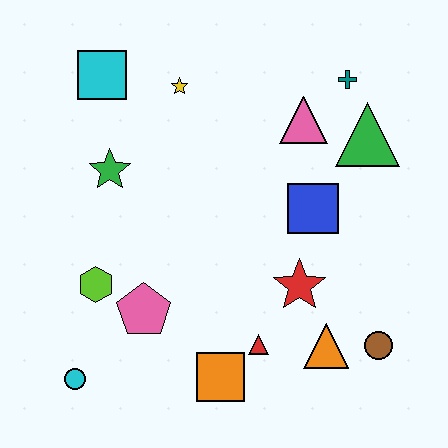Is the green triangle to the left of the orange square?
No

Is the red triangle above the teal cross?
No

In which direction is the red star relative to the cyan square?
The red star is below the cyan square.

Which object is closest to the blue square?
The red star is closest to the blue square.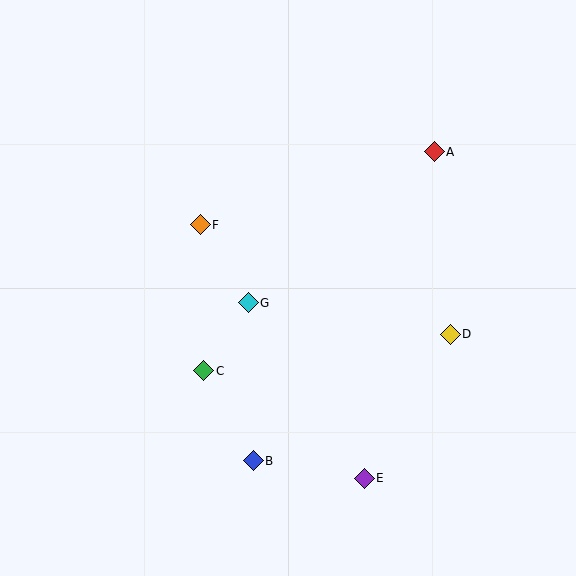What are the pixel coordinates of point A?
Point A is at (434, 152).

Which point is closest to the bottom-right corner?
Point E is closest to the bottom-right corner.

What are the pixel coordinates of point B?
Point B is at (253, 461).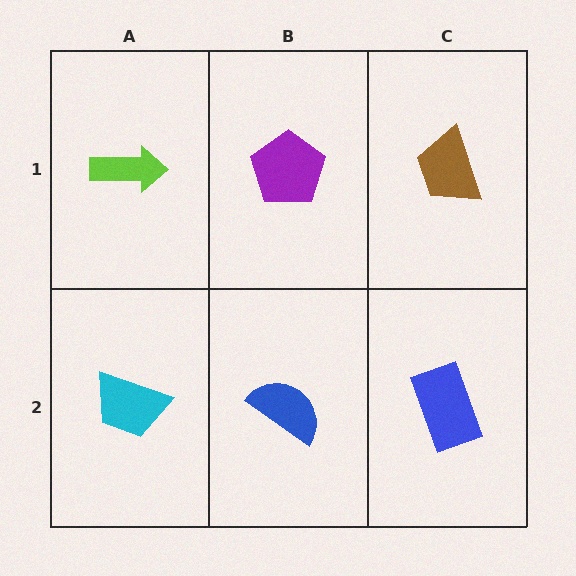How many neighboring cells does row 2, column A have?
2.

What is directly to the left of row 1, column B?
A lime arrow.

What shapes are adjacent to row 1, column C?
A blue rectangle (row 2, column C), a purple pentagon (row 1, column B).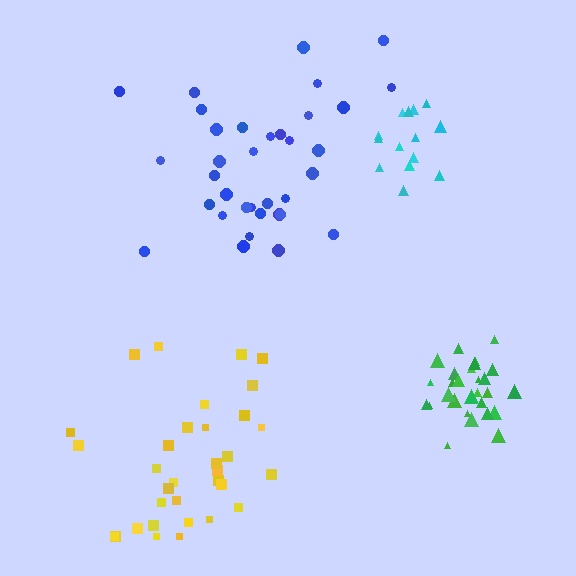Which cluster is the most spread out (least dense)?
Yellow.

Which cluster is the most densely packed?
Green.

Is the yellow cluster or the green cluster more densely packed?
Green.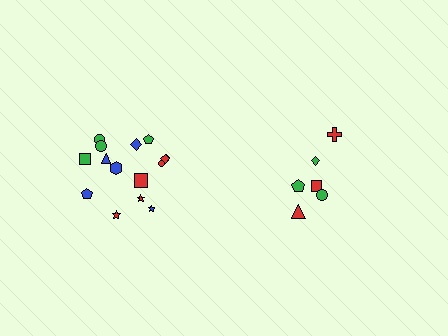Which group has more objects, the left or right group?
The left group.